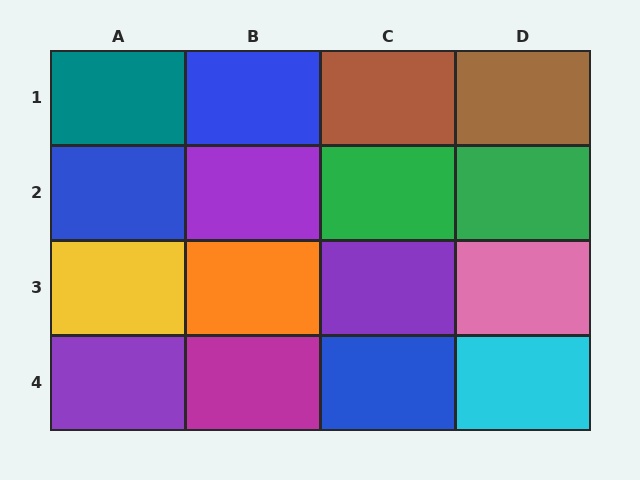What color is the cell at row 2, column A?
Blue.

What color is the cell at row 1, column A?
Teal.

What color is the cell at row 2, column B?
Purple.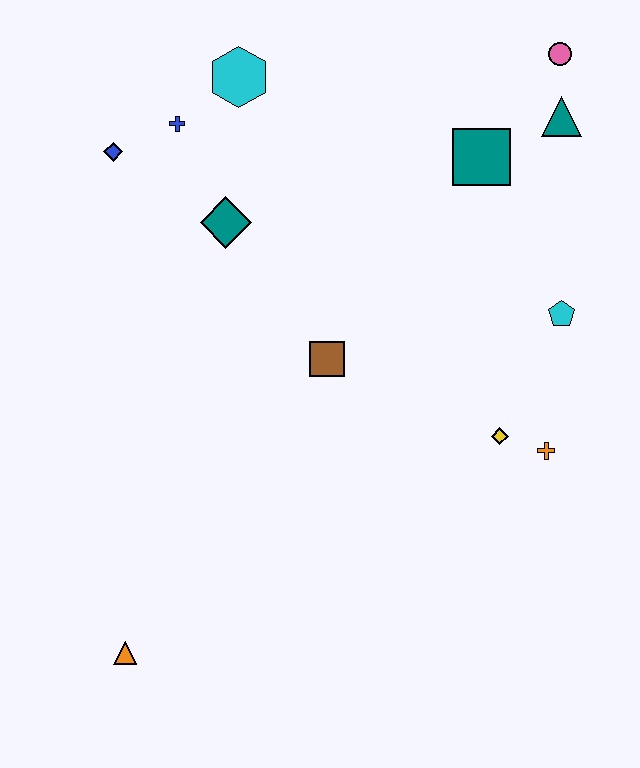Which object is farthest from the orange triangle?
The pink circle is farthest from the orange triangle.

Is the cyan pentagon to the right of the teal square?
Yes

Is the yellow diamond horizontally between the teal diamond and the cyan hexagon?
No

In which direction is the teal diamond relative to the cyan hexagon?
The teal diamond is below the cyan hexagon.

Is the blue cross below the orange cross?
No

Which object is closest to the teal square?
The teal triangle is closest to the teal square.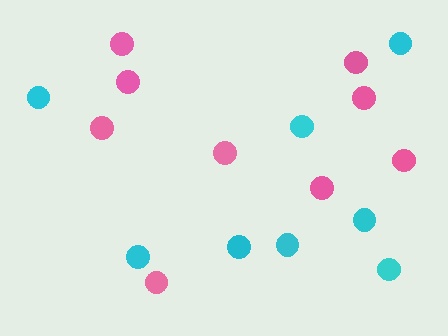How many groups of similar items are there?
There are 2 groups: one group of cyan circles (8) and one group of pink circles (9).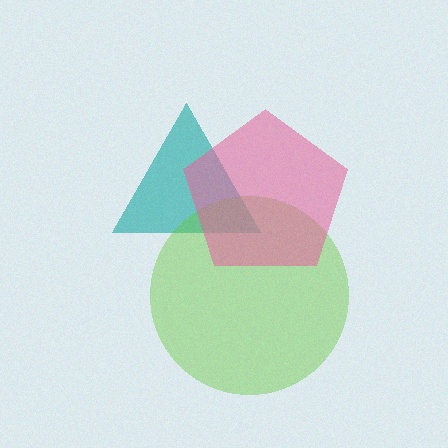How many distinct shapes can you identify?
There are 3 distinct shapes: a teal triangle, a lime circle, a pink pentagon.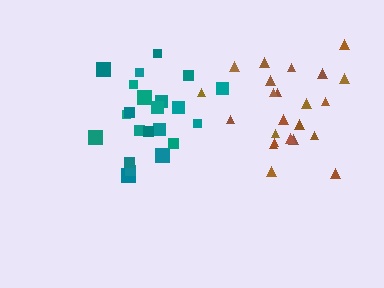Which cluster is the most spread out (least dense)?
Brown.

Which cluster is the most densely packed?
Teal.